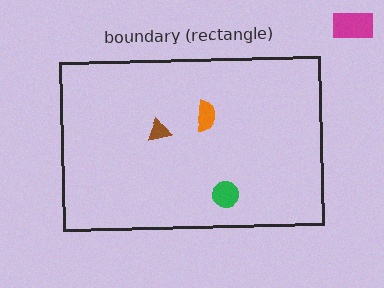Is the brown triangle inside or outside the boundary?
Inside.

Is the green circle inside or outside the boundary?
Inside.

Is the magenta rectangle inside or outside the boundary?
Outside.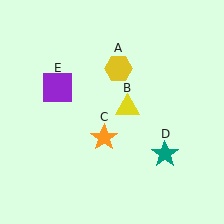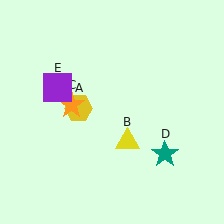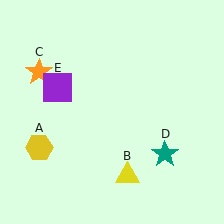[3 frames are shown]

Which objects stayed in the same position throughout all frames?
Teal star (object D) and purple square (object E) remained stationary.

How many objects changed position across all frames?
3 objects changed position: yellow hexagon (object A), yellow triangle (object B), orange star (object C).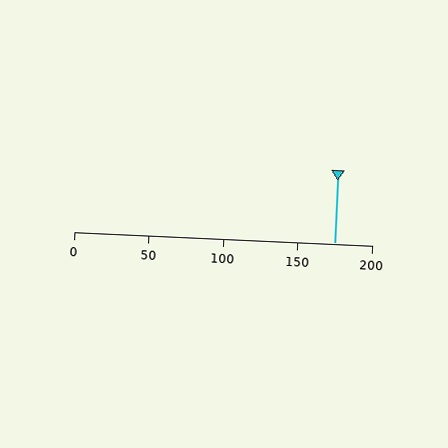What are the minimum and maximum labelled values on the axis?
The axis runs from 0 to 200.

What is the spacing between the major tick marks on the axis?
The major ticks are spaced 50 apart.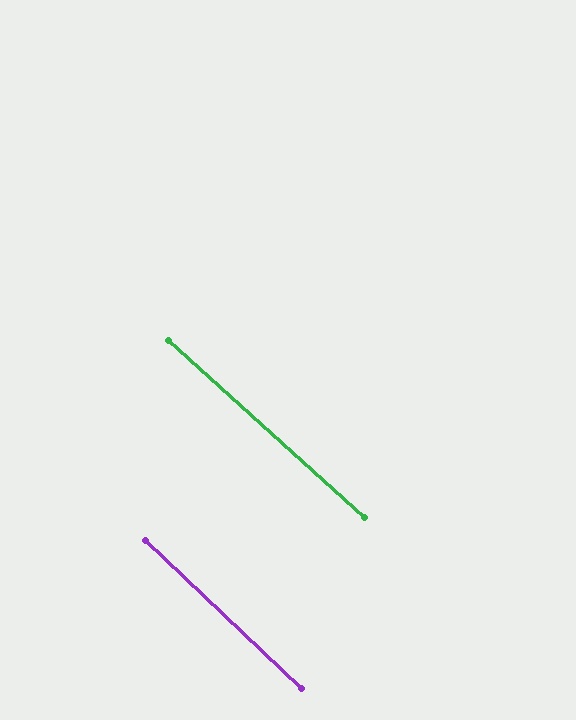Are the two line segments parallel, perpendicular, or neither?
Parallel — their directions differ by only 1.6°.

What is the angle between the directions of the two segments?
Approximately 2 degrees.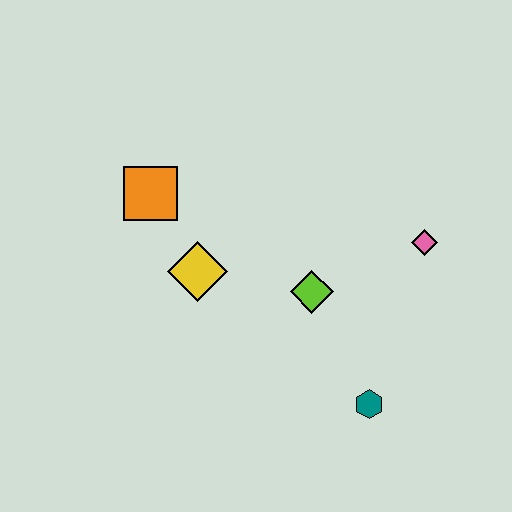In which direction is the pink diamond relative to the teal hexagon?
The pink diamond is above the teal hexagon.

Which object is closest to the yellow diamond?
The orange square is closest to the yellow diamond.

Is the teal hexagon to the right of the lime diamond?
Yes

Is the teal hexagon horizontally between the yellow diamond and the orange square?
No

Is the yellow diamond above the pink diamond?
No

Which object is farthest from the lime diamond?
The orange square is farthest from the lime diamond.